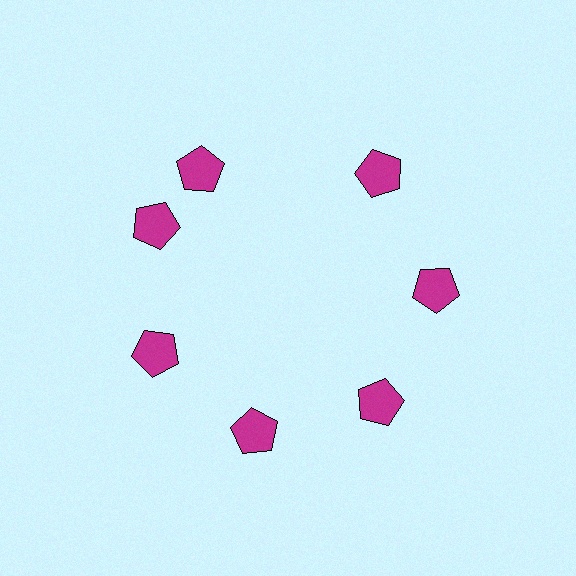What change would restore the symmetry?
The symmetry would be restored by rotating it back into even spacing with its neighbors so that all 7 pentagons sit at equal angles and equal distance from the center.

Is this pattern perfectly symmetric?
No. The 7 magenta pentagons are arranged in a ring, but one element near the 12 o'clock position is rotated out of alignment along the ring, breaking the 7-fold rotational symmetry.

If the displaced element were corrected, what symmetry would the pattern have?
It would have 7-fold rotational symmetry — the pattern would map onto itself every 51 degrees.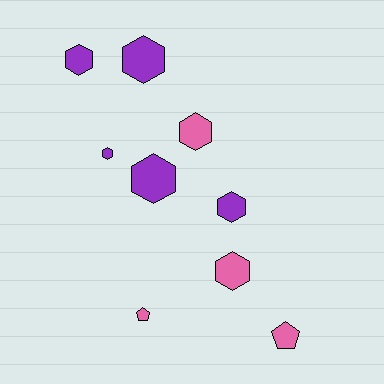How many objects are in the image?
There are 9 objects.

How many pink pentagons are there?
There are 2 pink pentagons.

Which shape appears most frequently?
Hexagon, with 7 objects.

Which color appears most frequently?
Purple, with 5 objects.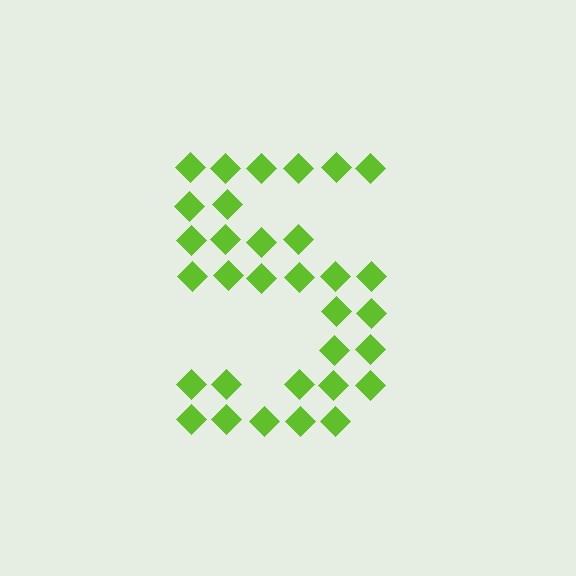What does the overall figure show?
The overall figure shows the digit 5.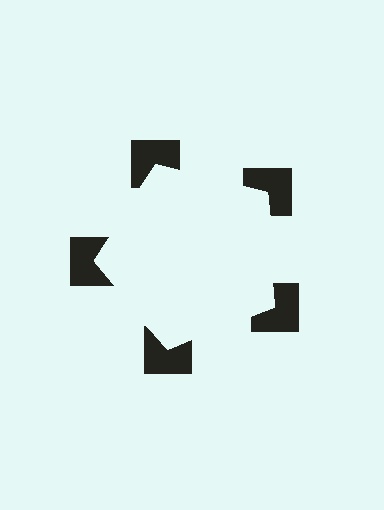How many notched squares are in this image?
There are 5 — one at each vertex of the illusory pentagon.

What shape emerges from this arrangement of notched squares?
An illusory pentagon — its edges are inferred from the aligned wedge cuts in the notched squares, not physically drawn.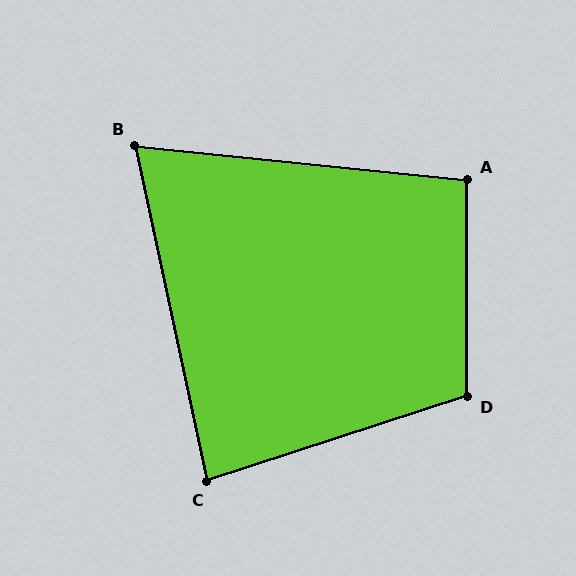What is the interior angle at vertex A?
Approximately 96 degrees (obtuse).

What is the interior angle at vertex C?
Approximately 84 degrees (acute).